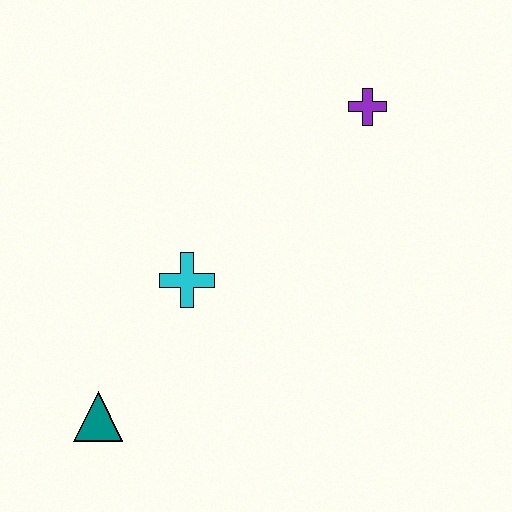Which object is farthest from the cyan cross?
The purple cross is farthest from the cyan cross.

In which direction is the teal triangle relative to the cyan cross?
The teal triangle is below the cyan cross.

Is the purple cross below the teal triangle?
No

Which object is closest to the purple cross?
The cyan cross is closest to the purple cross.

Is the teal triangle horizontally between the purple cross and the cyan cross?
No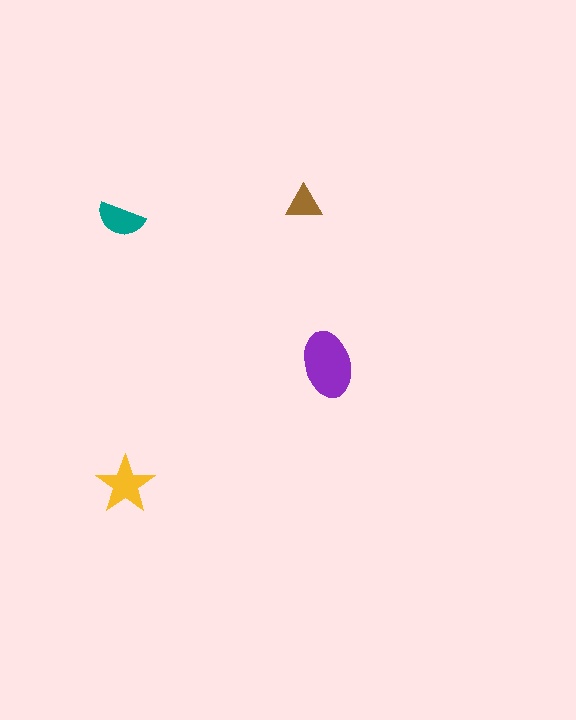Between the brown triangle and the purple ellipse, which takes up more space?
The purple ellipse.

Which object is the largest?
The purple ellipse.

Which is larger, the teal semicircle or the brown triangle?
The teal semicircle.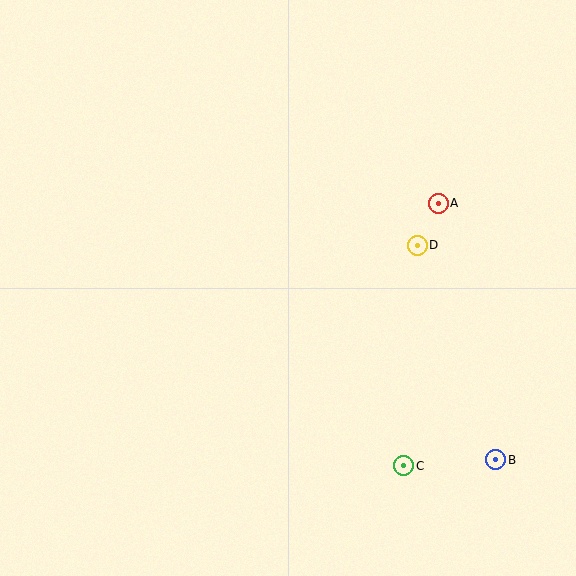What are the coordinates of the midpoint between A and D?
The midpoint between A and D is at (428, 224).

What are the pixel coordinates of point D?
Point D is at (417, 245).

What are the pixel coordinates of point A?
Point A is at (438, 203).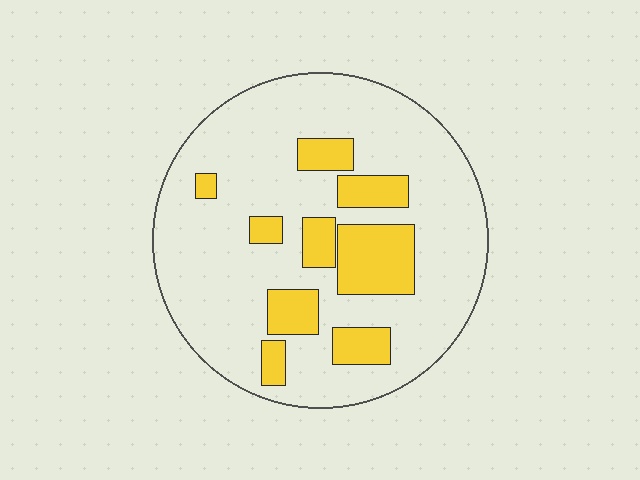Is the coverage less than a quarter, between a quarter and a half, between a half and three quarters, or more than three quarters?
Less than a quarter.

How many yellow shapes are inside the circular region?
9.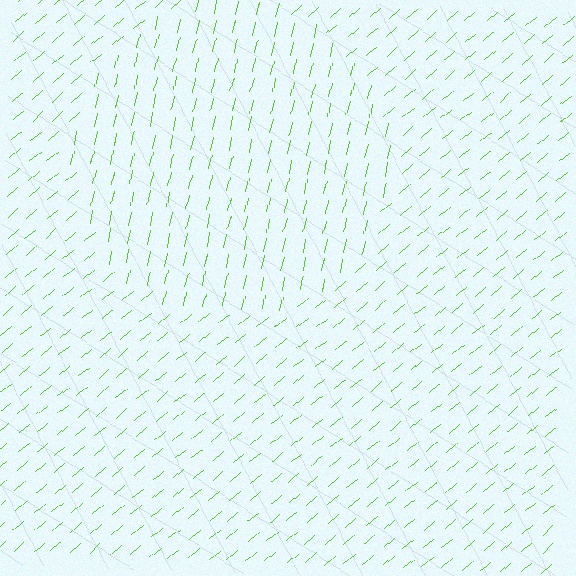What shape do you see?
I see a circle.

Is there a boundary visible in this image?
Yes, there is a texture boundary formed by a change in line orientation.